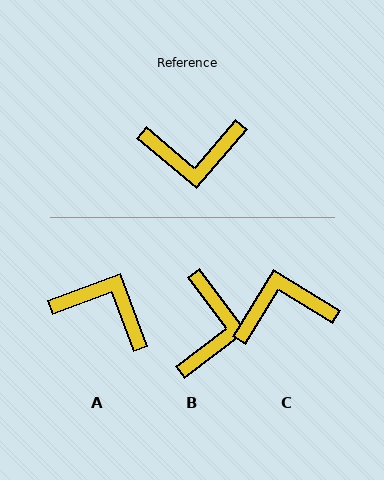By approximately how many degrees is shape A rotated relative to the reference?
Approximately 151 degrees counter-clockwise.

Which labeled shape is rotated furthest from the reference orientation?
C, about 171 degrees away.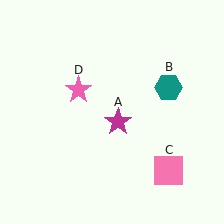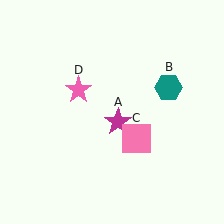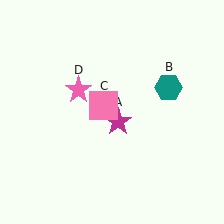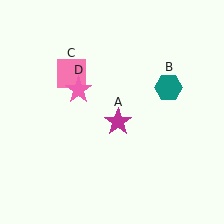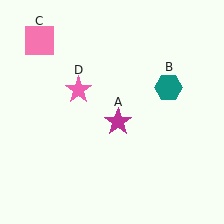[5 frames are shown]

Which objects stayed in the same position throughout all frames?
Magenta star (object A) and teal hexagon (object B) and pink star (object D) remained stationary.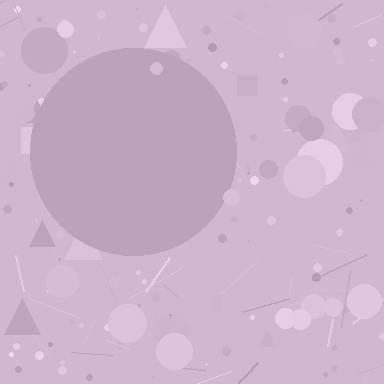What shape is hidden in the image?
A circle is hidden in the image.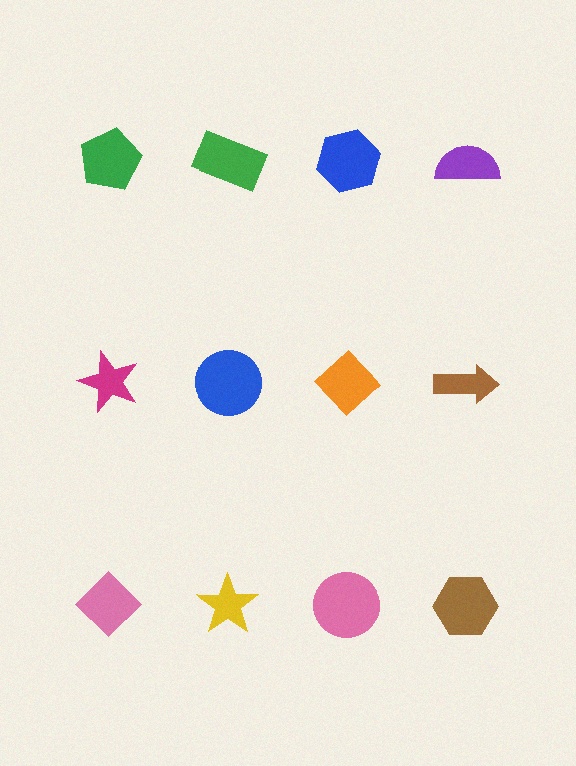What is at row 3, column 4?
A brown hexagon.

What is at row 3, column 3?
A pink circle.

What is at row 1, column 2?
A green rectangle.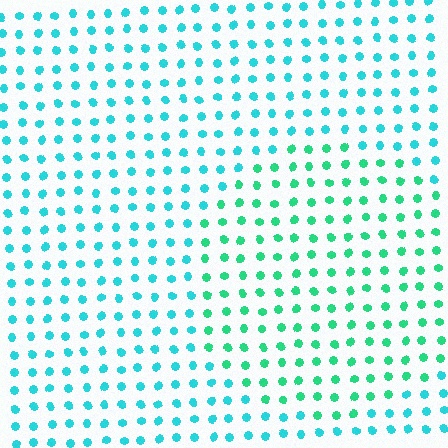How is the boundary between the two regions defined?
The boundary is defined purely by a slight shift in hue (about 31 degrees). Spacing, size, and orientation are identical on both sides.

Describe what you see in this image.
The image is filled with small cyan elements in a uniform arrangement. A circle-shaped region is visible where the elements are tinted to a slightly different hue, forming a subtle color boundary.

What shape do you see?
I see a circle.